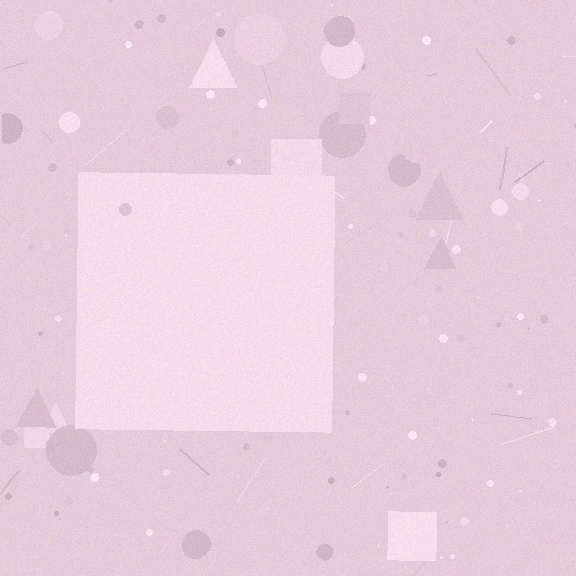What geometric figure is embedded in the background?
A square is embedded in the background.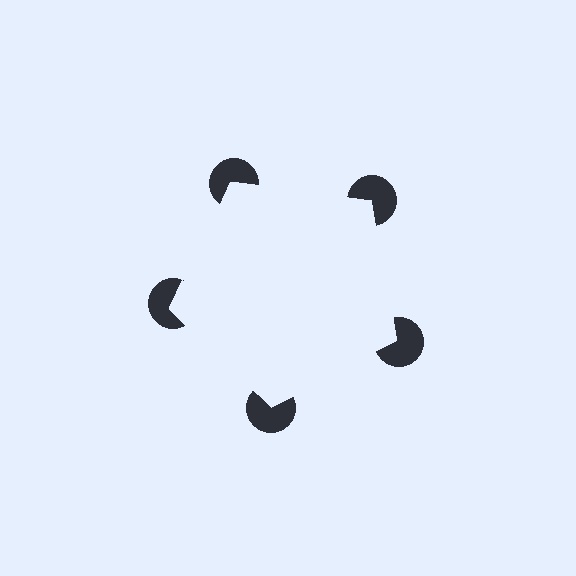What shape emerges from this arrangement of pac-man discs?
An illusory pentagon — its edges are inferred from the aligned wedge cuts in the pac-man discs, not physically drawn.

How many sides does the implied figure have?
5 sides.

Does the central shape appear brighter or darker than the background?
It typically appears slightly brighter than the background, even though no actual brightness change is drawn.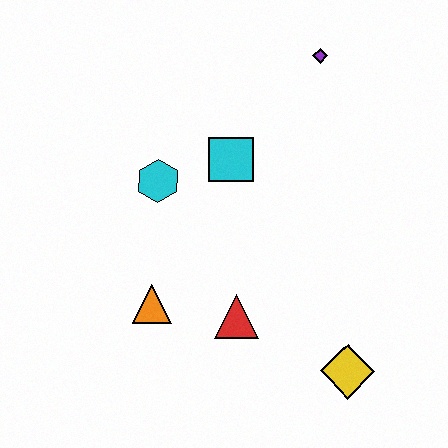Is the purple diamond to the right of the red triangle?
Yes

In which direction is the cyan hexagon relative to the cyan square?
The cyan hexagon is to the left of the cyan square.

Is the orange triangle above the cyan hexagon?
No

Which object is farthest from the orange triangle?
The purple diamond is farthest from the orange triangle.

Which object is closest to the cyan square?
The cyan hexagon is closest to the cyan square.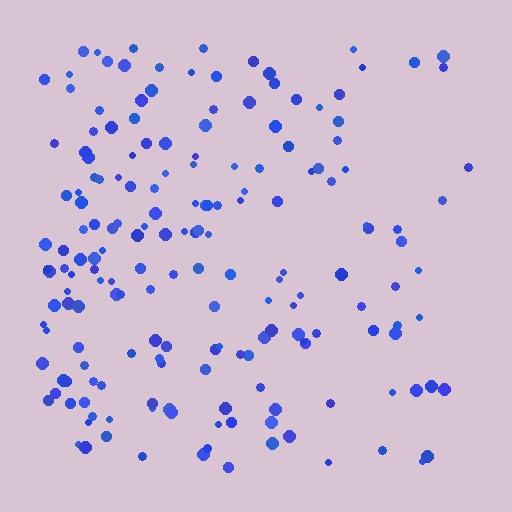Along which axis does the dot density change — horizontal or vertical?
Horizontal.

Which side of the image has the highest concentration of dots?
The left.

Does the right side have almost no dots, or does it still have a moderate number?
Still a moderate number, just noticeably fewer than the left.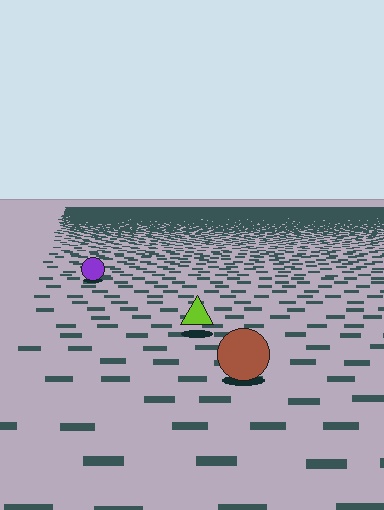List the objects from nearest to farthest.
From nearest to farthest: the brown circle, the lime triangle, the purple circle.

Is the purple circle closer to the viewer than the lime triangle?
No. The lime triangle is closer — you can tell from the texture gradient: the ground texture is coarser near it.